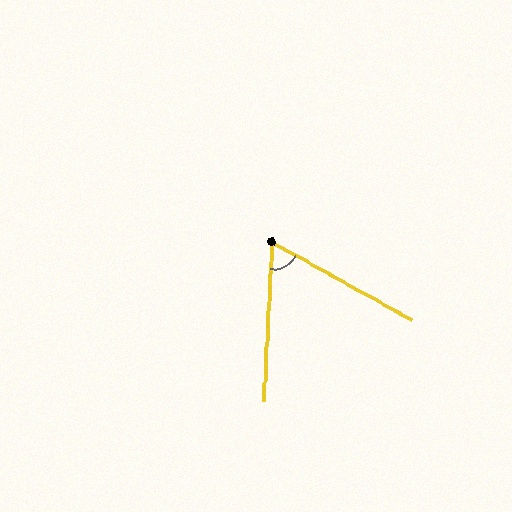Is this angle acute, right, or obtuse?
It is acute.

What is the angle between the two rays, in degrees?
Approximately 64 degrees.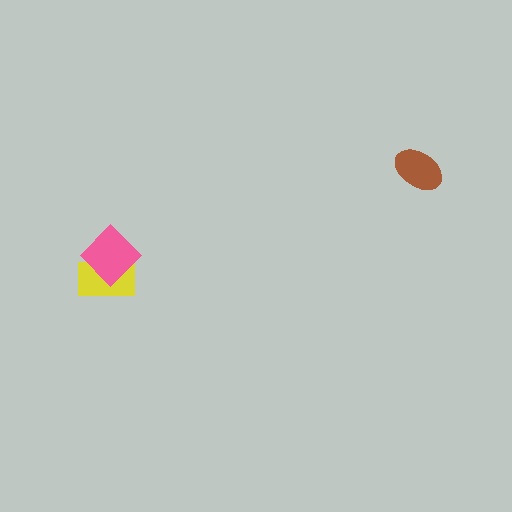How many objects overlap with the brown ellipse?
0 objects overlap with the brown ellipse.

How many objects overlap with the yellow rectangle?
1 object overlaps with the yellow rectangle.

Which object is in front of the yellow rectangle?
The pink diamond is in front of the yellow rectangle.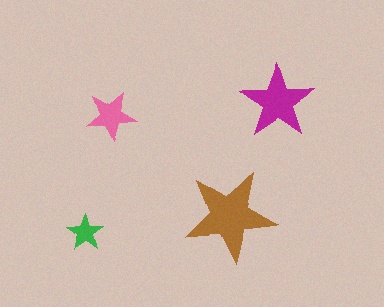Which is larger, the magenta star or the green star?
The magenta one.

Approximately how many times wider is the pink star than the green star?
About 1.5 times wider.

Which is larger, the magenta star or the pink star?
The magenta one.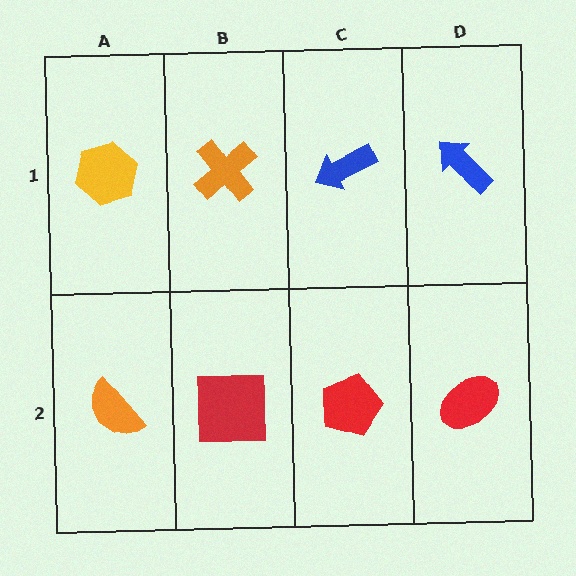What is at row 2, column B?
A red square.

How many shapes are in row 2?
4 shapes.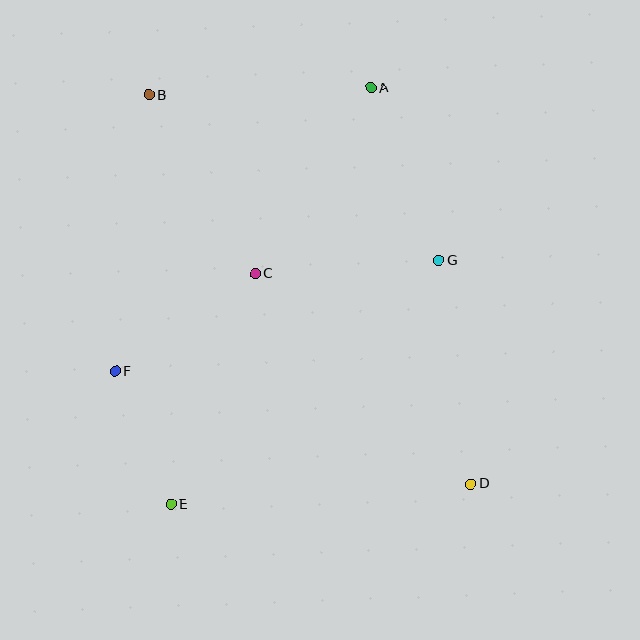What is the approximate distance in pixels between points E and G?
The distance between E and G is approximately 362 pixels.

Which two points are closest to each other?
Points E and F are closest to each other.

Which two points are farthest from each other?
Points B and D are farthest from each other.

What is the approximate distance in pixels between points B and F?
The distance between B and F is approximately 279 pixels.